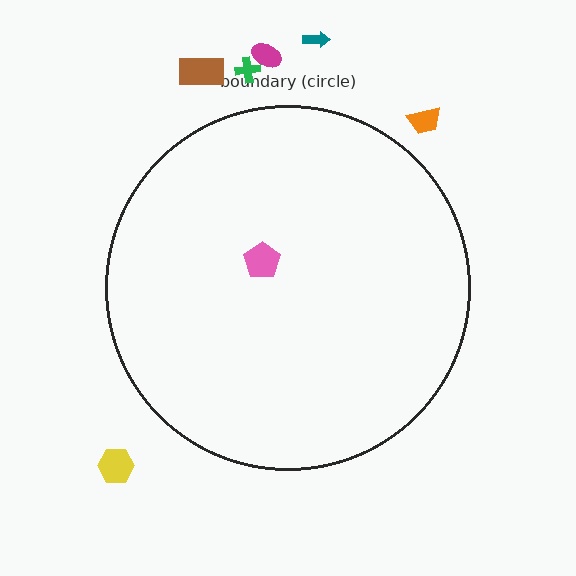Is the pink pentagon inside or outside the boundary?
Inside.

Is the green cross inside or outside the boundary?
Outside.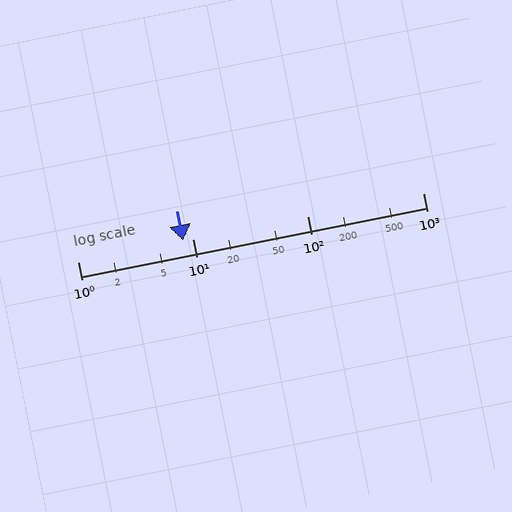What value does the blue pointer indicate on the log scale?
The pointer indicates approximately 8.2.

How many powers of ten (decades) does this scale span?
The scale spans 3 decades, from 1 to 1000.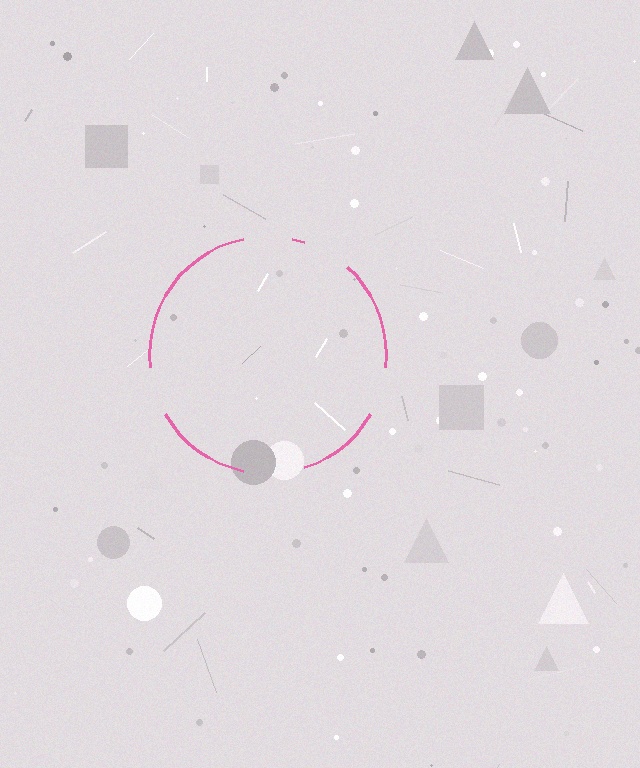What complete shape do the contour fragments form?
The contour fragments form a circle.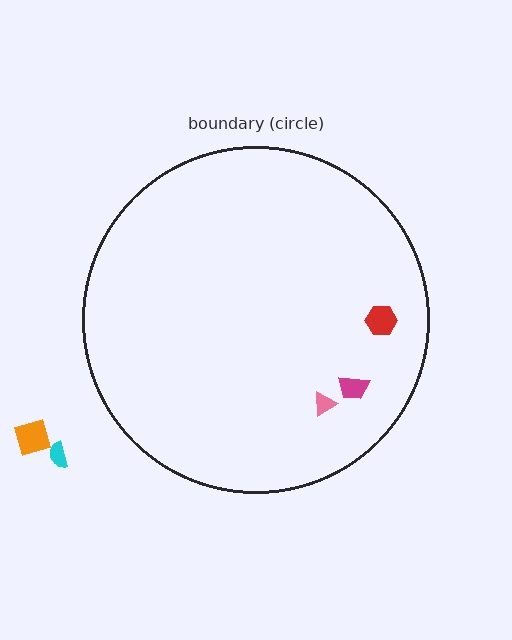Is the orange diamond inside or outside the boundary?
Outside.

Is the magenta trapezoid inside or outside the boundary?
Inside.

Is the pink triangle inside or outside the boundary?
Inside.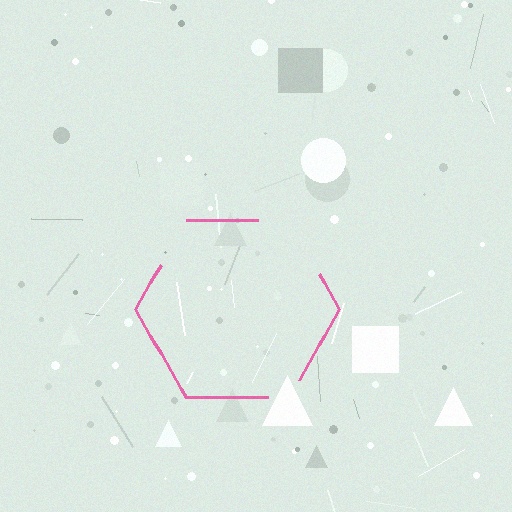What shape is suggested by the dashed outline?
The dashed outline suggests a hexagon.